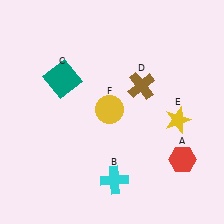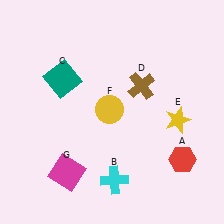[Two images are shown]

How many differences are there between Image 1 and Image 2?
There is 1 difference between the two images.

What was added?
A magenta square (G) was added in Image 2.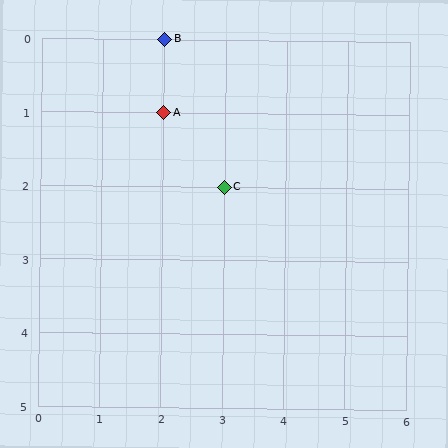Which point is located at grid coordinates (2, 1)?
Point A is at (2, 1).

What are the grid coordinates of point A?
Point A is at grid coordinates (2, 1).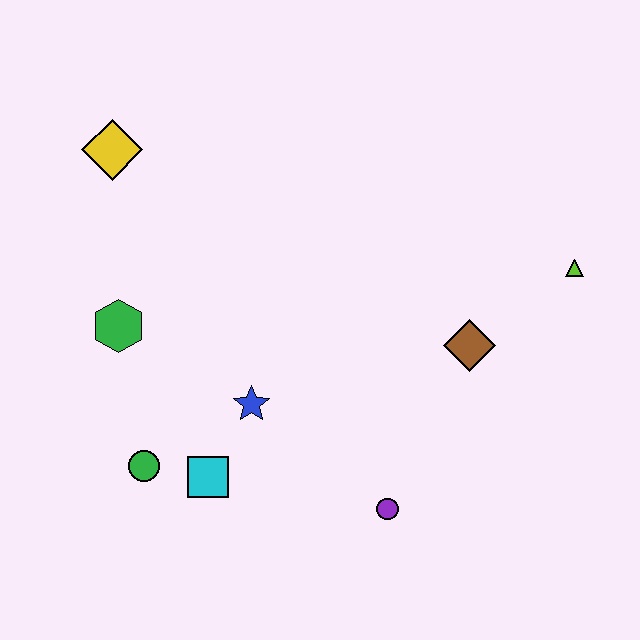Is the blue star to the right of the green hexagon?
Yes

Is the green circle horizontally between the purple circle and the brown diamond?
No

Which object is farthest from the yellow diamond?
The lime triangle is farthest from the yellow diamond.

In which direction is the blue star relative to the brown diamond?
The blue star is to the left of the brown diamond.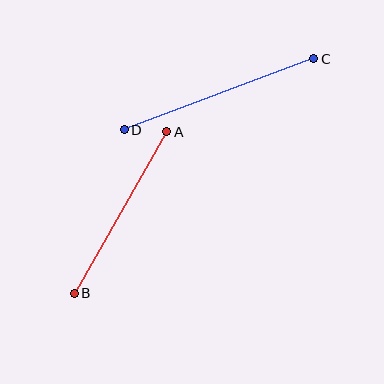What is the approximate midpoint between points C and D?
The midpoint is at approximately (219, 94) pixels.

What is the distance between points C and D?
The distance is approximately 202 pixels.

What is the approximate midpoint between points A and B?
The midpoint is at approximately (120, 213) pixels.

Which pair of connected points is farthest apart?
Points C and D are farthest apart.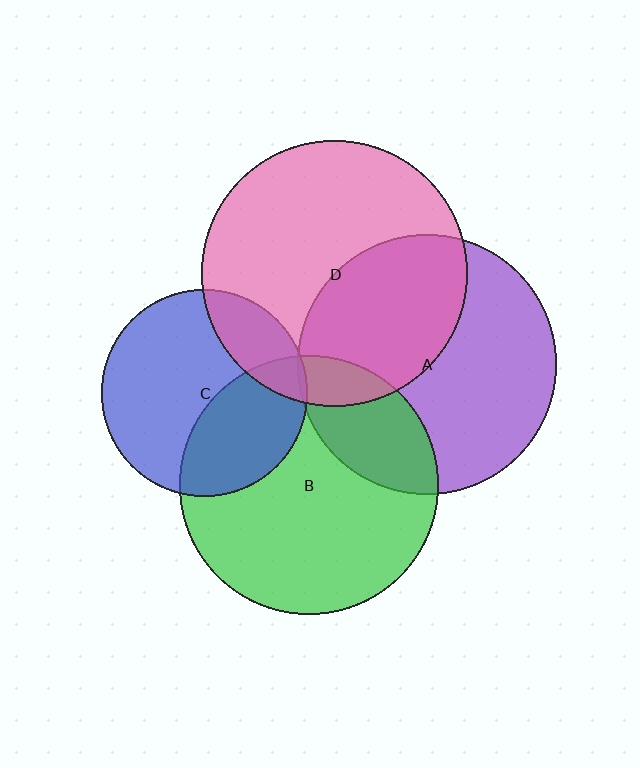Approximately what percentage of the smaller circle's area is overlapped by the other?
Approximately 40%.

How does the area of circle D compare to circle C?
Approximately 1.7 times.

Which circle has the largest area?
Circle D (pink).